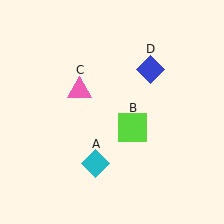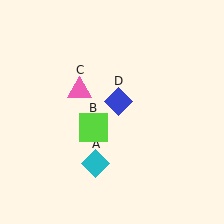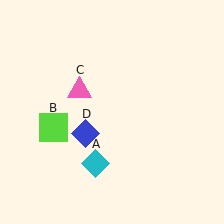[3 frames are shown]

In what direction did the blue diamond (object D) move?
The blue diamond (object D) moved down and to the left.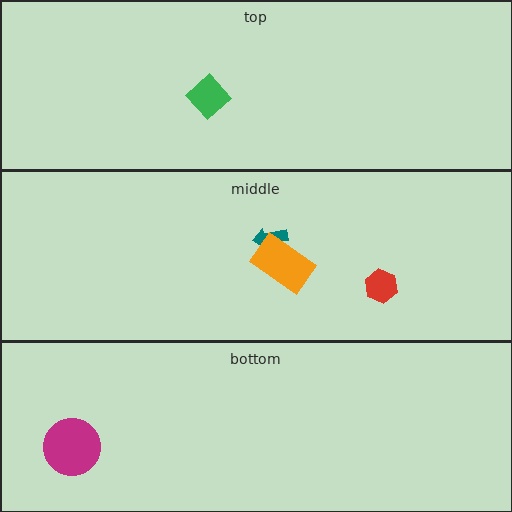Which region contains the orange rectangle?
The middle region.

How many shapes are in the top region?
1.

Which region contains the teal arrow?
The middle region.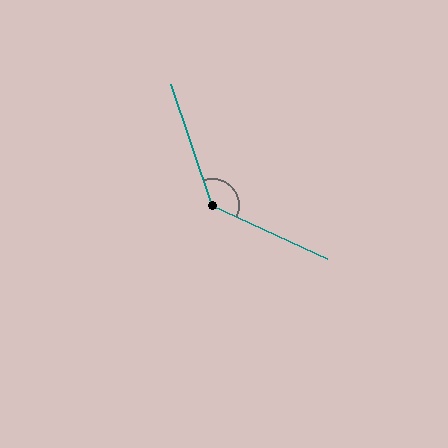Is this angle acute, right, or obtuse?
It is obtuse.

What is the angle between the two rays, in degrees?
Approximately 133 degrees.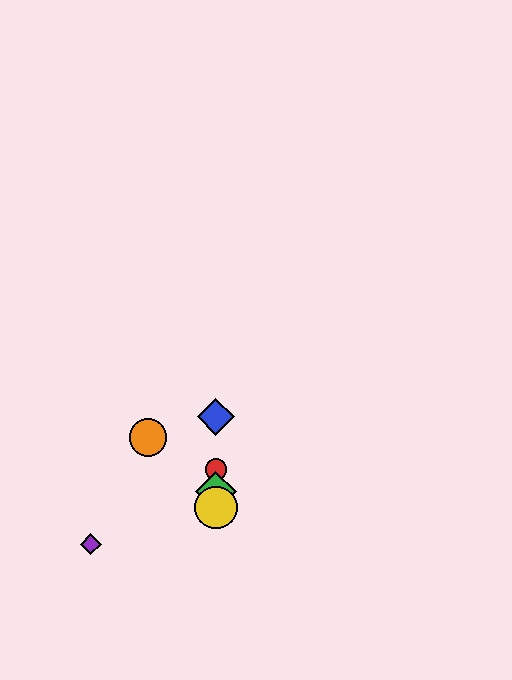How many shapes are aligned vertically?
4 shapes (the red circle, the blue diamond, the green diamond, the yellow circle) are aligned vertically.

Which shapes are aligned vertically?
The red circle, the blue diamond, the green diamond, the yellow circle are aligned vertically.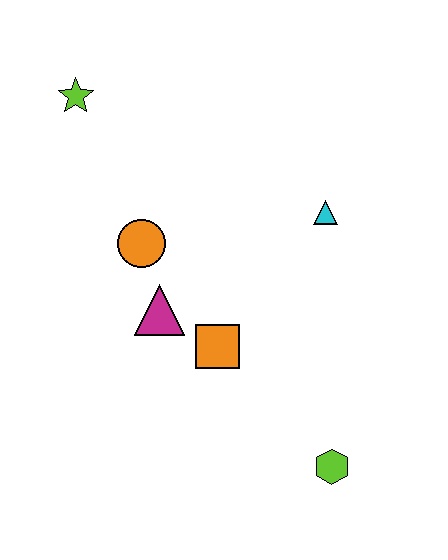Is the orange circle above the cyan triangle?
No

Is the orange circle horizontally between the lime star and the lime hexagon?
Yes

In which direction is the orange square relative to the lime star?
The orange square is below the lime star.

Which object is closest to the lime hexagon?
The orange square is closest to the lime hexagon.